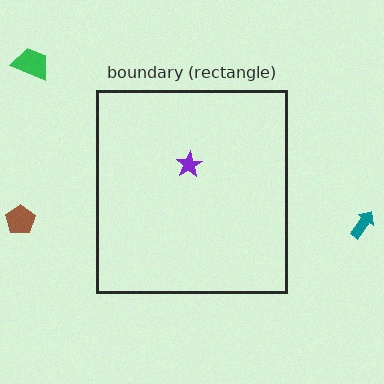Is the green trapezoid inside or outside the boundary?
Outside.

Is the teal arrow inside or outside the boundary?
Outside.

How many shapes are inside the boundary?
1 inside, 3 outside.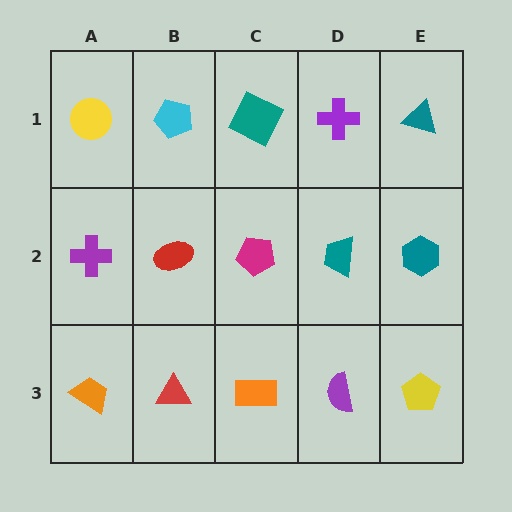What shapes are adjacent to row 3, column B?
A red ellipse (row 2, column B), an orange trapezoid (row 3, column A), an orange rectangle (row 3, column C).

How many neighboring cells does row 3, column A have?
2.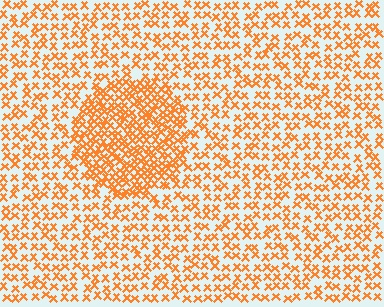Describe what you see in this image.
The image contains small orange elements arranged at two different densities. A circle-shaped region is visible where the elements are more densely packed than the surrounding area.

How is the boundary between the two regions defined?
The boundary is defined by a change in element density (approximately 2.0x ratio). All elements are the same color, size, and shape.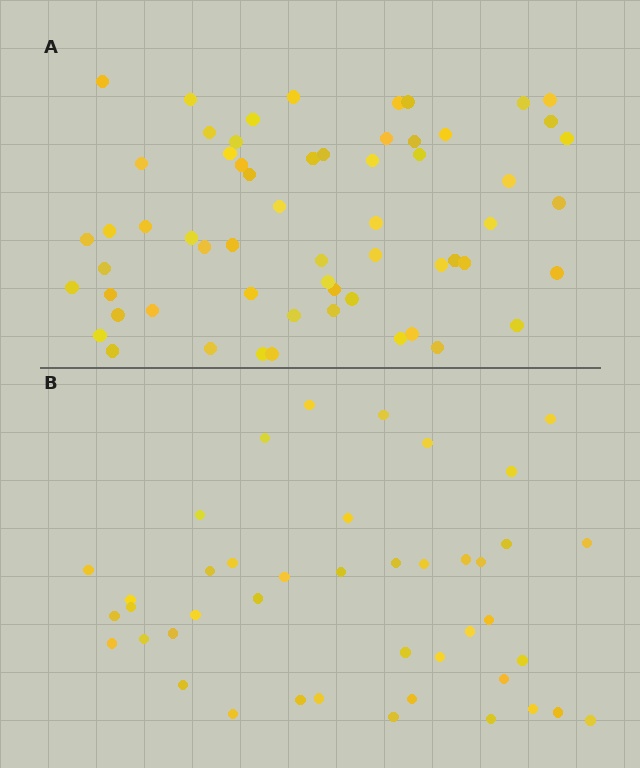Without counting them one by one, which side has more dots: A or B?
Region A (the top region) has more dots.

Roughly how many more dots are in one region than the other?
Region A has approximately 15 more dots than region B.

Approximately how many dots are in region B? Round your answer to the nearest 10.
About 40 dots. (The exact count is 43, which rounds to 40.)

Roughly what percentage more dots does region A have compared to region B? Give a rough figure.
About 40% more.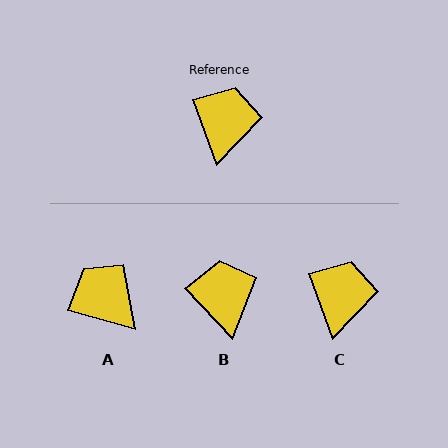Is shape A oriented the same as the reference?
No, it is off by about 54 degrees.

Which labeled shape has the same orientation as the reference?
C.